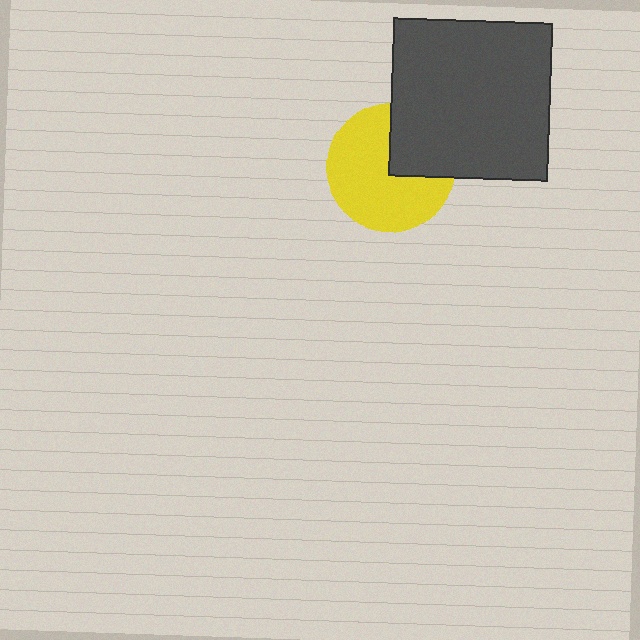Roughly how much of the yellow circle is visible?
Most of it is visible (roughly 70%).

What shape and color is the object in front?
The object in front is a dark gray square.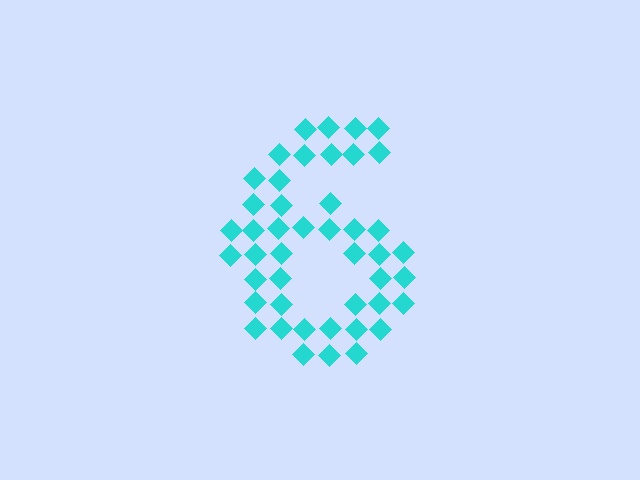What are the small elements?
The small elements are diamonds.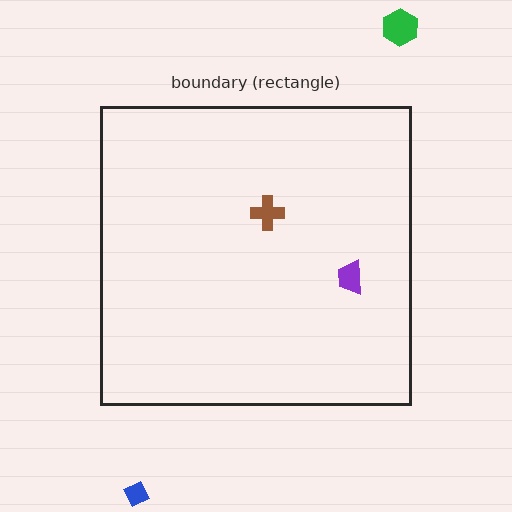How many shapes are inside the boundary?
2 inside, 2 outside.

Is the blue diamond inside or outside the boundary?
Outside.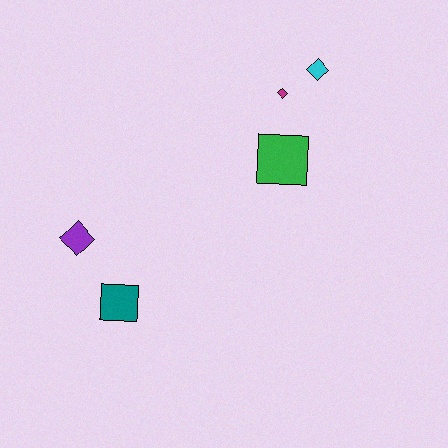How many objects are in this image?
There are 5 objects.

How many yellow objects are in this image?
There are no yellow objects.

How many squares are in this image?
There are 2 squares.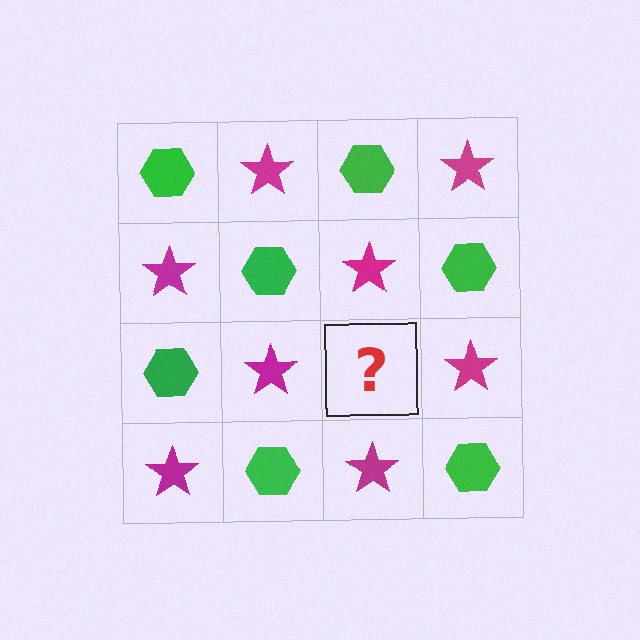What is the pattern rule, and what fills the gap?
The rule is that it alternates green hexagon and magenta star in a checkerboard pattern. The gap should be filled with a green hexagon.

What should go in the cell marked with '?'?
The missing cell should contain a green hexagon.